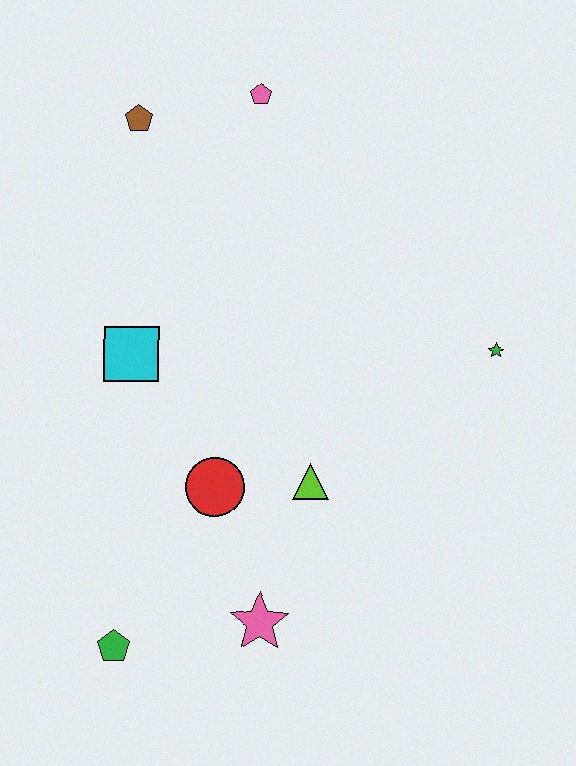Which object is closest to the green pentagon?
The pink star is closest to the green pentagon.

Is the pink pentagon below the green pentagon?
No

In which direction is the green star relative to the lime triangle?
The green star is to the right of the lime triangle.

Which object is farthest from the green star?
The green pentagon is farthest from the green star.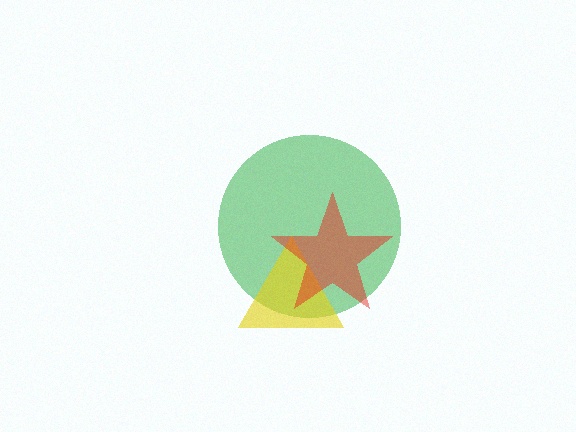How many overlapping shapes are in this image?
There are 3 overlapping shapes in the image.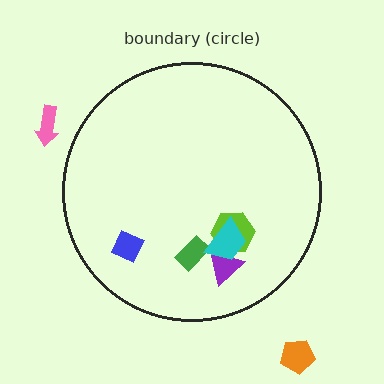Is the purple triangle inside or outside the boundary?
Inside.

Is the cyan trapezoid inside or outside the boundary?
Inside.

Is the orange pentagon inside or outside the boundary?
Outside.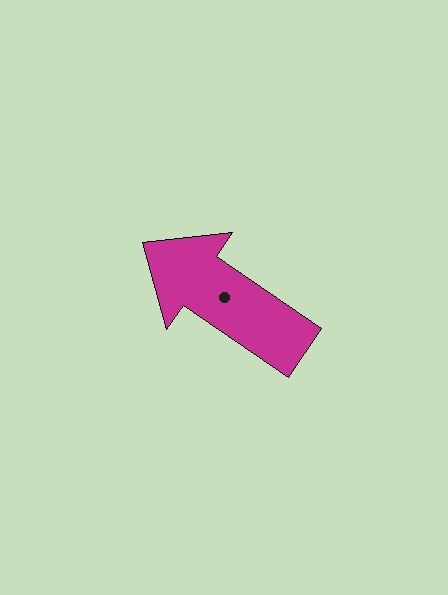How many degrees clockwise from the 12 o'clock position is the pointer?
Approximately 304 degrees.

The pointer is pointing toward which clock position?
Roughly 10 o'clock.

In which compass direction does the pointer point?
Northwest.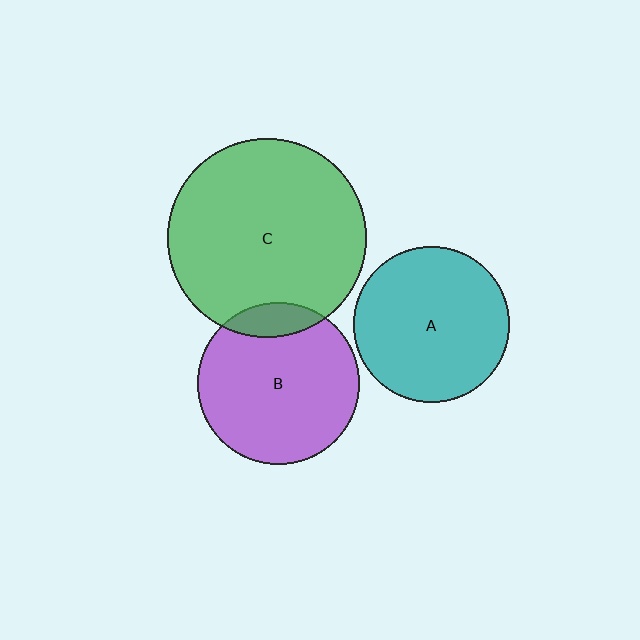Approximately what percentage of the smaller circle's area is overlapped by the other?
Approximately 10%.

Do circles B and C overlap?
Yes.